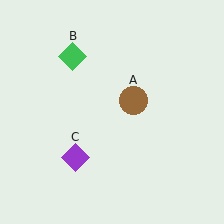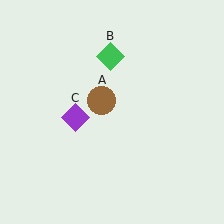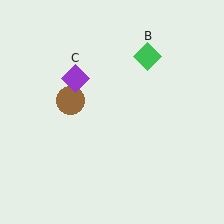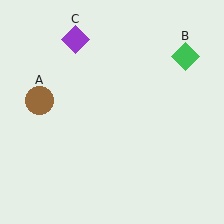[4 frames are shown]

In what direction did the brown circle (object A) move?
The brown circle (object A) moved left.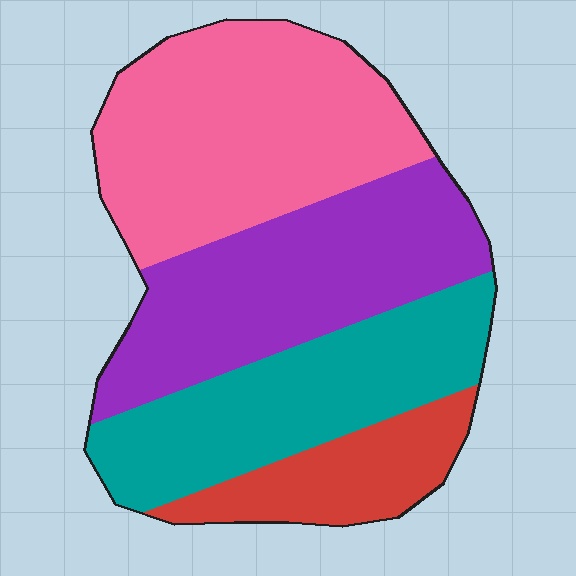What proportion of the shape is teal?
Teal takes up about one quarter (1/4) of the shape.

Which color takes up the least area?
Red, at roughly 15%.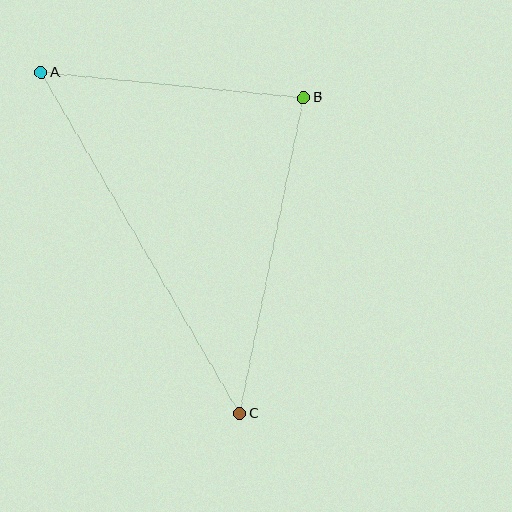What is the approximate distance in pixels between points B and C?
The distance between B and C is approximately 323 pixels.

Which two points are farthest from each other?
Points A and C are farthest from each other.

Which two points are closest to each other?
Points A and B are closest to each other.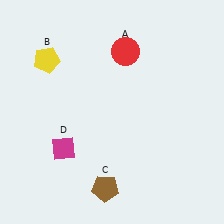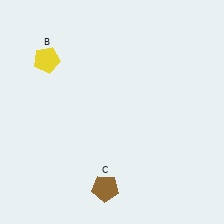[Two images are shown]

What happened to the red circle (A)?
The red circle (A) was removed in Image 2. It was in the top-right area of Image 1.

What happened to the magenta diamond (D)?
The magenta diamond (D) was removed in Image 2. It was in the bottom-left area of Image 1.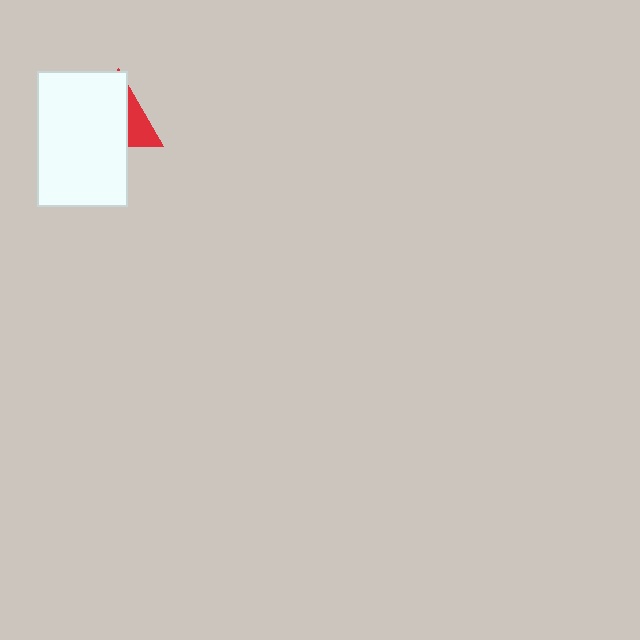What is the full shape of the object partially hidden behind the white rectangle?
The partially hidden object is a red triangle.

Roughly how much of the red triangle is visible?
A small part of it is visible (roughly 33%).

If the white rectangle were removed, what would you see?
You would see the complete red triangle.